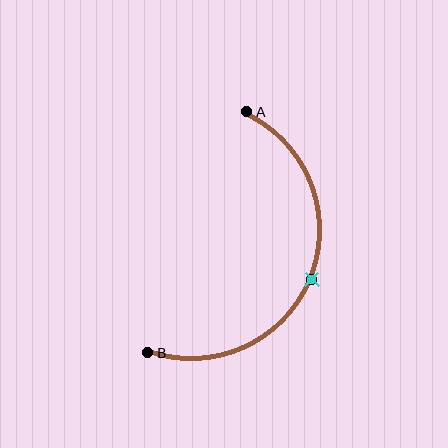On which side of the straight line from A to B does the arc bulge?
The arc bulges to the right of the straight line connecting A and B.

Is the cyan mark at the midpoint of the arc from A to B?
Yes. The cyan mark lies on the arc at equal arc-length from both A and B — it is the arc midpoint.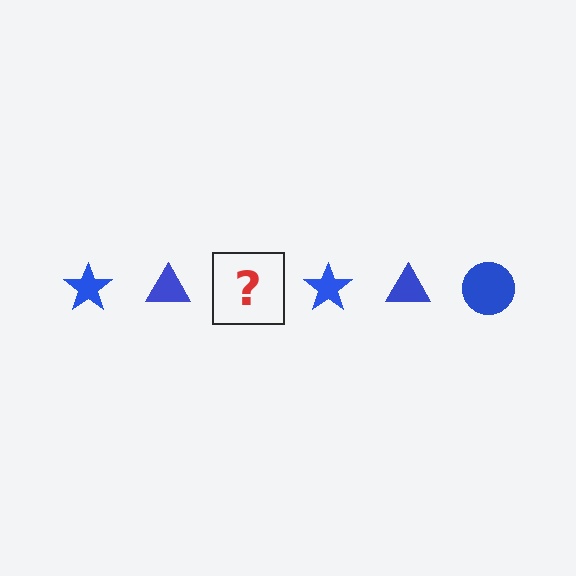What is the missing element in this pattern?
The missing element is a blue circle.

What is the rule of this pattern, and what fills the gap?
The rule is that the pattern cycles through star, triangle, circle shapes in blue. The gap should be filled with a blue circle.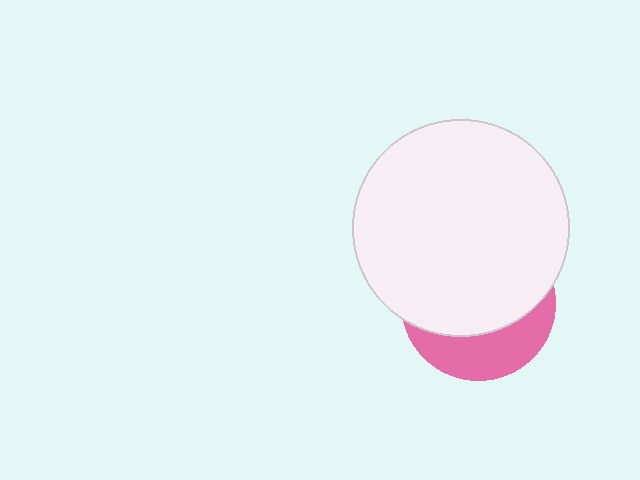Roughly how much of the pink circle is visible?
A small part of it is visible (roughly 32%).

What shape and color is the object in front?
The object in front is a white circle.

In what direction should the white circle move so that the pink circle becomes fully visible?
The white circle should move up. That is the shortest direction to clear the overlap and leave the pink circle fully visible.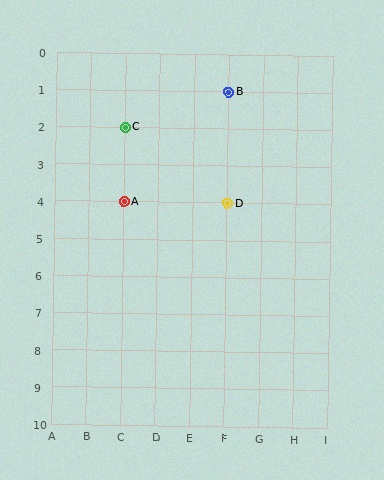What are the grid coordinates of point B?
Point B is at grid coordinates (F, 1).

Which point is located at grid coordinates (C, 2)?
Point C is at (C, 2).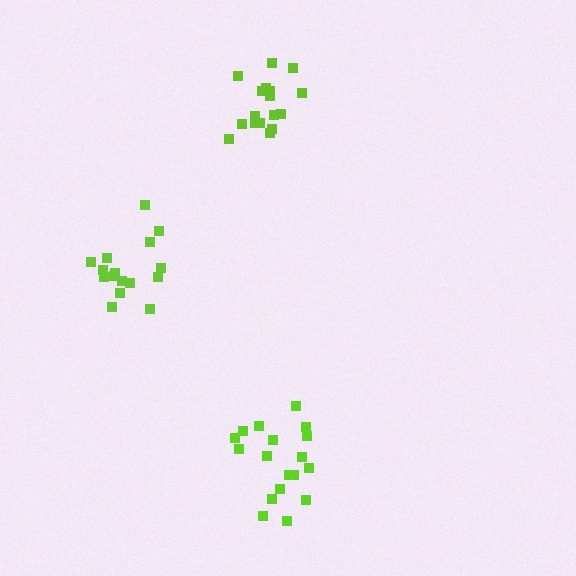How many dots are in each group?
Group 1: 18 dots, Group 2: 16 dots, Group 3: 18 dots (52 total).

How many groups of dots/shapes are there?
There are 3 groups.